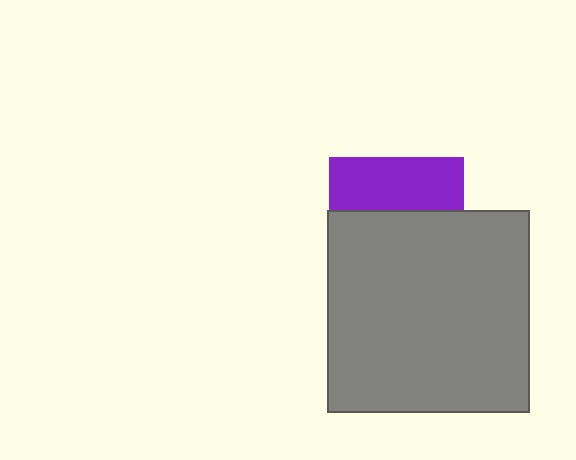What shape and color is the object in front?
The object in front is a gray square.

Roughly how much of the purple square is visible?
A small part of it is visible (roughly 39%).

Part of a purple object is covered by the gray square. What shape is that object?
It is a square.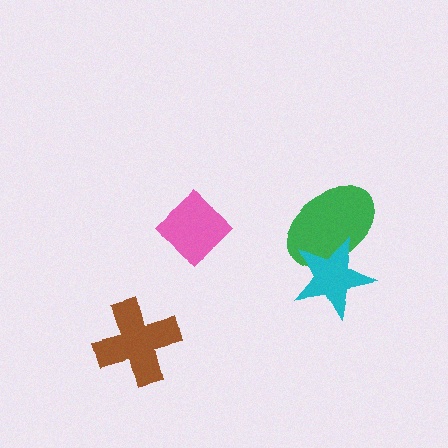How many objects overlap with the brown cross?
0 objects overlap with the brown cross.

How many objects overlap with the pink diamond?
0 objects overlap with the pink diamond.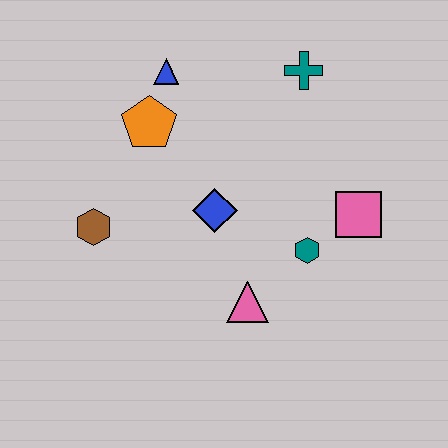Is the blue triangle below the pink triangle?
No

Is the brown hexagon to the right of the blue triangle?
No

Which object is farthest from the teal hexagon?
The blue triangle is farthest from the teal hexagon.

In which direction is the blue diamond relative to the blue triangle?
The blue diamond is below the blue triangle.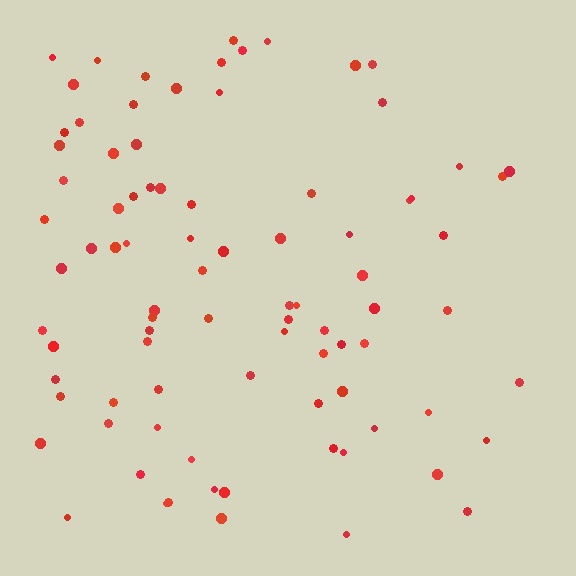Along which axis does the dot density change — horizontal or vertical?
Horizontal.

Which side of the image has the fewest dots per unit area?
The right.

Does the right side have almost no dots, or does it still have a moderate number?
Still a moderate number, just noticeably fewer than the left.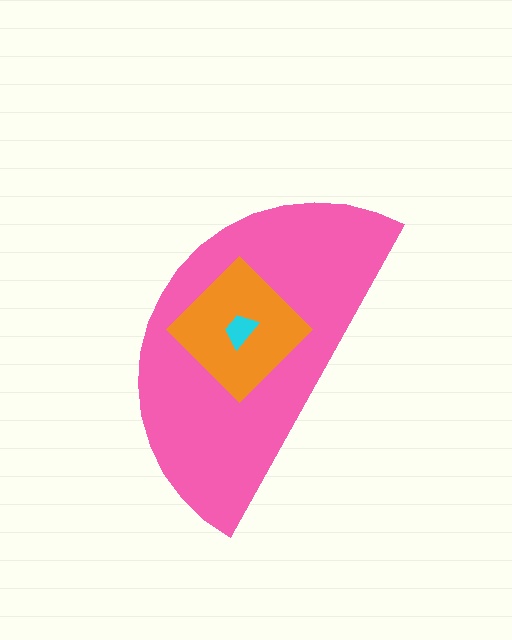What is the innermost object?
The cyan trapezoid.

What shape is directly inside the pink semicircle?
The orange diamond.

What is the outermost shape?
The pink semicircle.